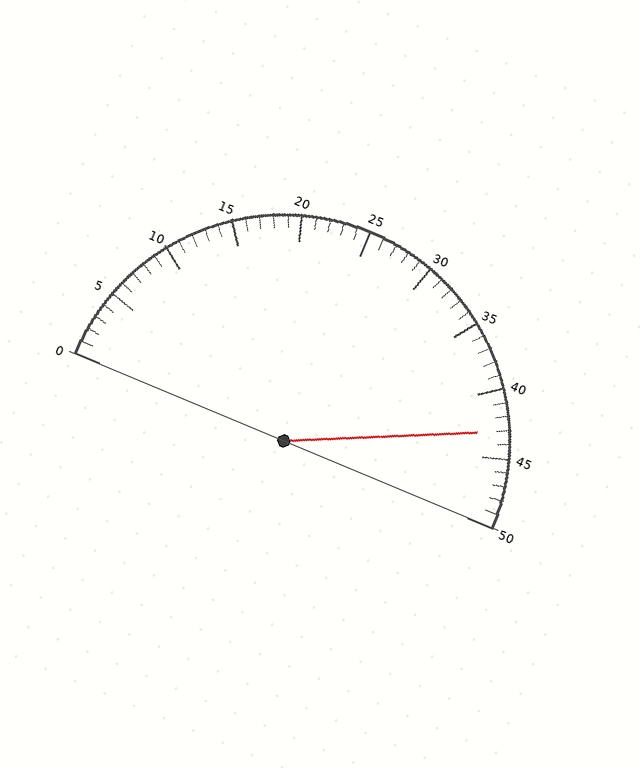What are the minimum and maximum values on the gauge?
The gauge ranges from 0 to 50.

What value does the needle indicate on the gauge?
The needle indicates approximately 43.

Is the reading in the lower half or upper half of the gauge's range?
The reading is in the upper half of the range (0 to 50).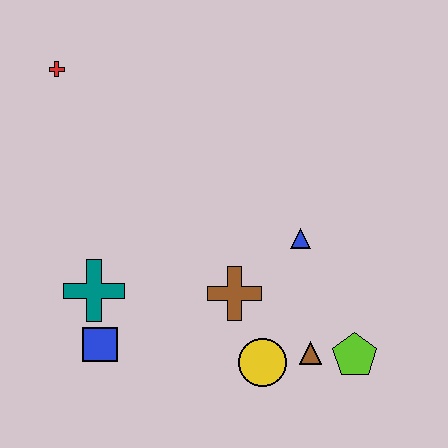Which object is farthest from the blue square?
The red cross is farthest from the blue square.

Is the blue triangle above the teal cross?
Yes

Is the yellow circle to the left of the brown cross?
No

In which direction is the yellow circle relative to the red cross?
The yellow circle is below the red cross.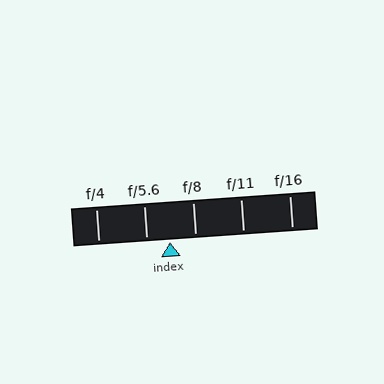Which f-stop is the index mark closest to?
The index mark is closest to f/5.6.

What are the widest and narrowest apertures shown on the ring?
The widest aperture shown is f/4 and the narrowest is f/16.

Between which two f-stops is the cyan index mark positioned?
The index mark is between f/5.6 and f/8.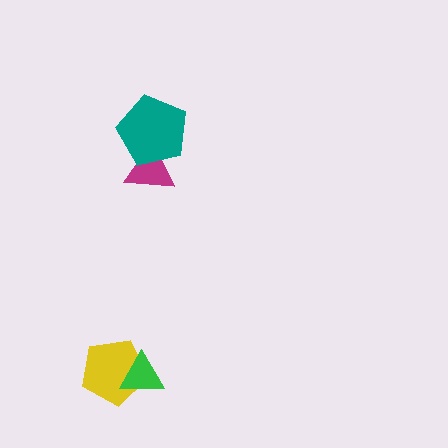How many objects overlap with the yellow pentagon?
1 object overlaps with the yellow pentagon.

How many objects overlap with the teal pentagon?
1 object overlaps with the teal pentagon.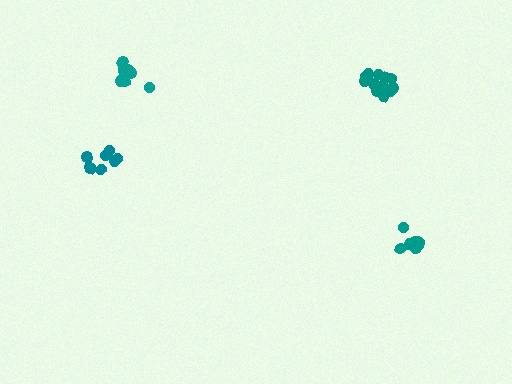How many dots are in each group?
Group 1: 8 dots, Group 2: 12 dots, Group 3: 8 dots, Group 4: 7 dots (35 total).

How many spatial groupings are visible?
There are 4 spatial groupings.